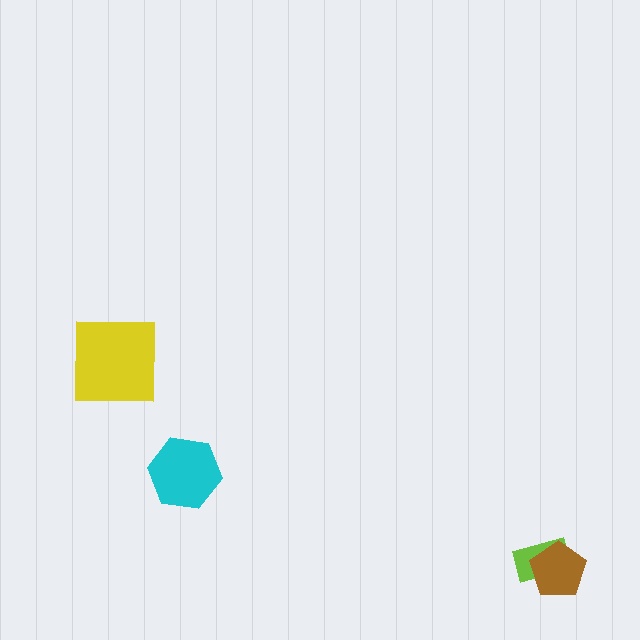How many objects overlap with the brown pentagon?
1 object overlaps with the brown pentagon.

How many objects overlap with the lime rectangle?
1 object overlaps with the lime rectangle.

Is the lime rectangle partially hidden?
Yes, it is partially covered by another shape.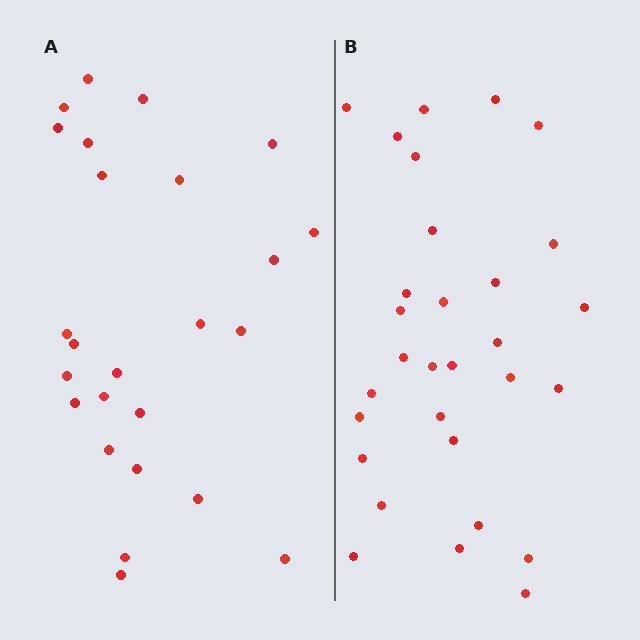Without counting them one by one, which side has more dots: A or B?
Region B (the right region) has more dots.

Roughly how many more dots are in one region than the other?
Region B has about 5 more dots than region A.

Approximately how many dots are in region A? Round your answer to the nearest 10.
About 20 dots. (The exact count is 25, which rounds to 20.)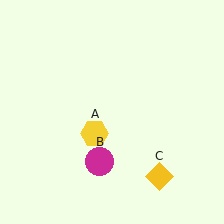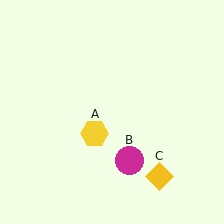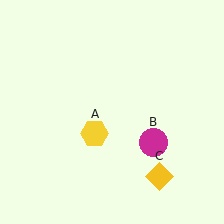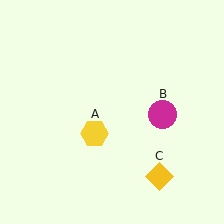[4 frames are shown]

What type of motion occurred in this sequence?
The magenta circle (object B) rotated counterclockwise around the center of the scene.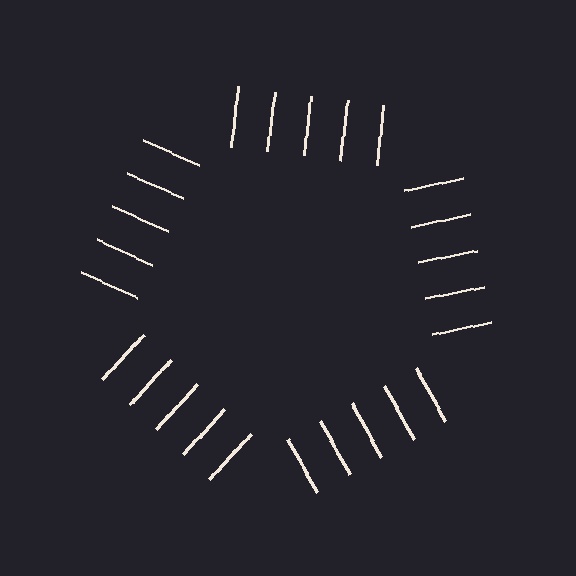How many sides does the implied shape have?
5 sides — the line-ends trace a pentagon.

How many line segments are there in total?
25 — 5 along each of the 5 edges.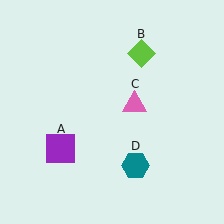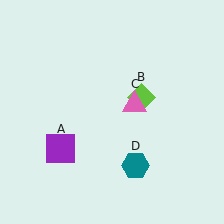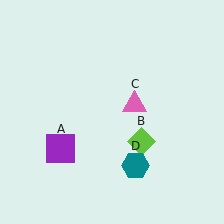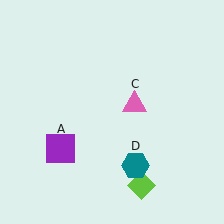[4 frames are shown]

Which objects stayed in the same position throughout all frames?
Purple square (object A) and pink triangle (object C) and teal hexagon (object D) remained stationary.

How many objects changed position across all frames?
1 object changed position: lime diamond (object B).